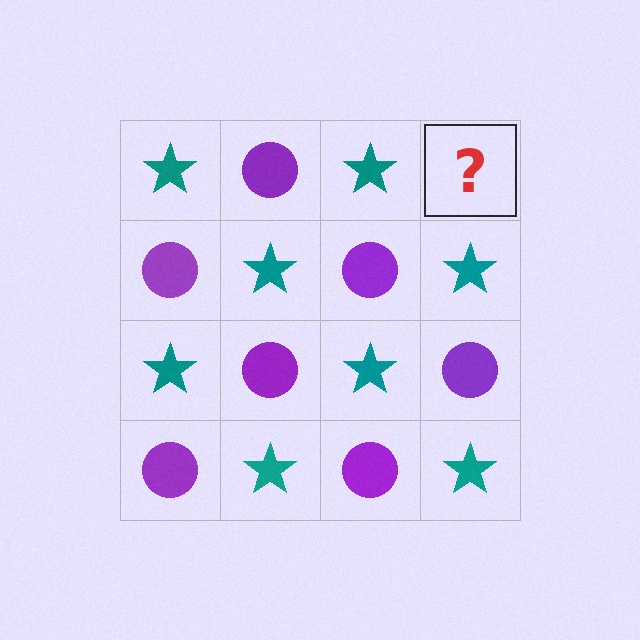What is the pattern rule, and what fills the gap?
The rule is that it alternates teal star and purple circle in a checkerboard pattern. The gap should be filled with a purple circle.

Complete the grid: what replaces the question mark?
The question mark should be replaced with a purple circle.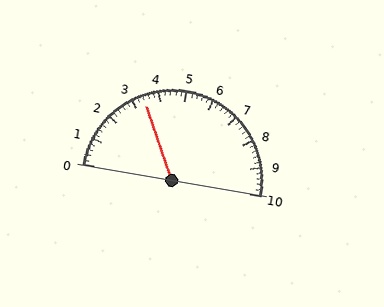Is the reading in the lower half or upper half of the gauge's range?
The reading is in the lower half of the range (0 to 10).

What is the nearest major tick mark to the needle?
The nearest major tick mark is 3.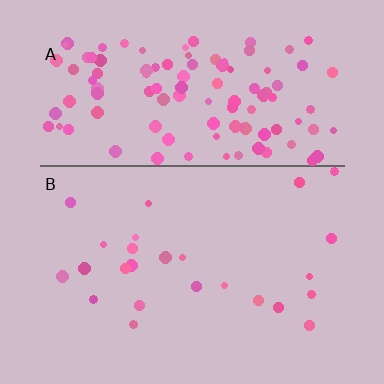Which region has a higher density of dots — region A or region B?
A (the top).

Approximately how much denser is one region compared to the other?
Approximately 4.8× — region A over region B.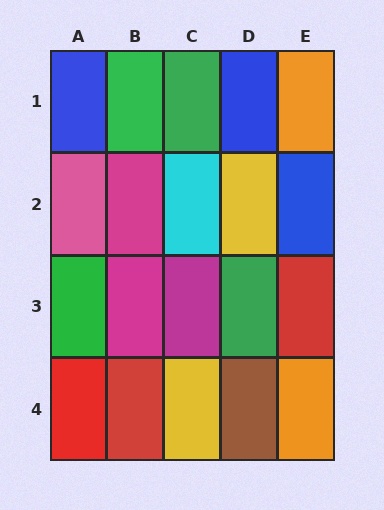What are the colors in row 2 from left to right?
Pink, magenta, cyan, yellow, blue.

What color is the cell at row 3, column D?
Green.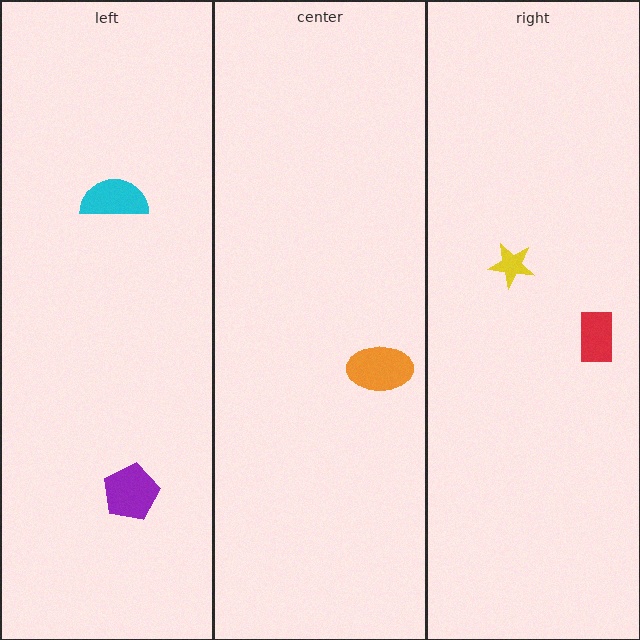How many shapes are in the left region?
2.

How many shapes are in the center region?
1.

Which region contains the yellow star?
The right region.